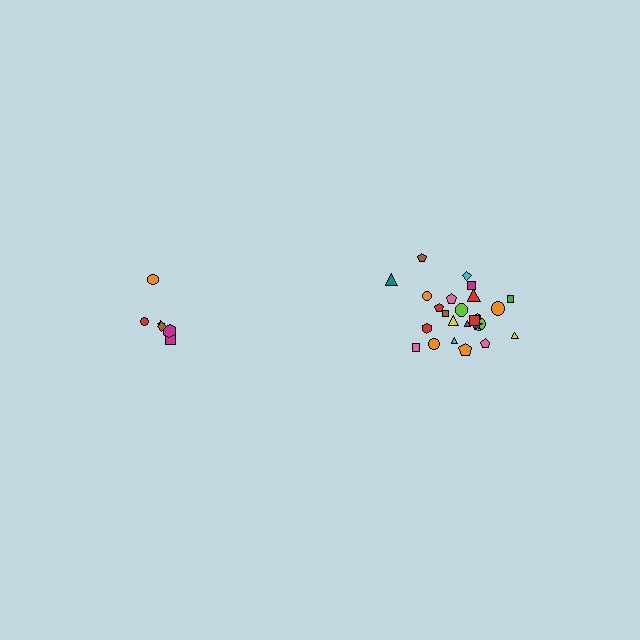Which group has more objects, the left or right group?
The right group.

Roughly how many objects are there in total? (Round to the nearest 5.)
Roughly 30 objects in total.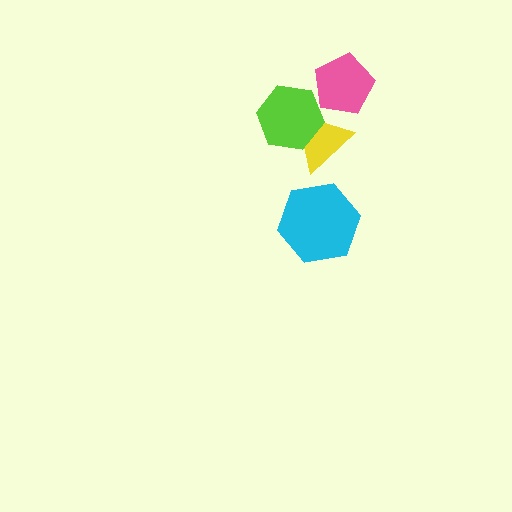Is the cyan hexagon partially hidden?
No, no other shape covers it.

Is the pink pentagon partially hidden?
Yes, it is partially covered by another shape.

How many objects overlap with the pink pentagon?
1 object overlaps with the pink pentagon.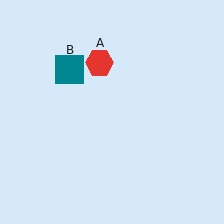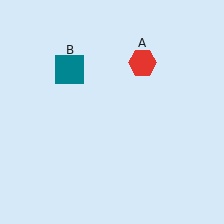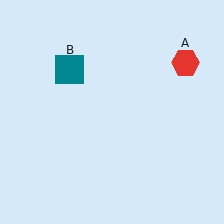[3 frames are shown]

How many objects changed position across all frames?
1 object changed position: red hexagon (object A).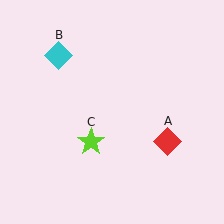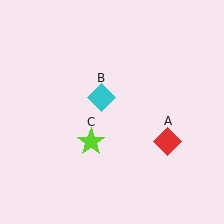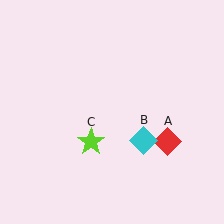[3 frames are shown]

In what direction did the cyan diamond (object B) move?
The cyan diamond (object B) moved down and to the right.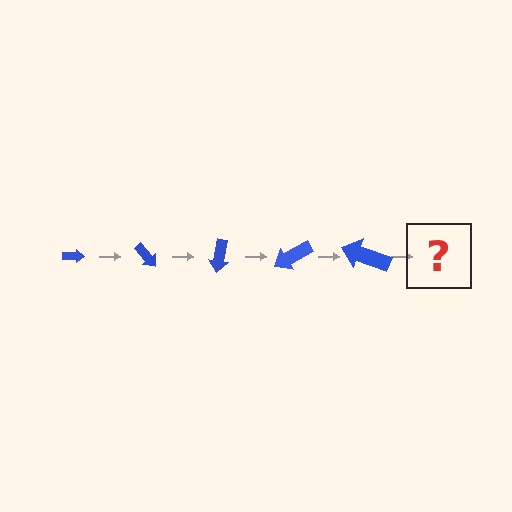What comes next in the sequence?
The next element should be an arrow, larger than the previous one and rotated 250 degrees from the start.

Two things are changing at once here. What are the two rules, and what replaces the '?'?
The two rules are that the arrow grows larger each step and it rotates 50 degrees each step. The '?' should be an arrow, larger than the previous one and rotated 250 degrees from the start.